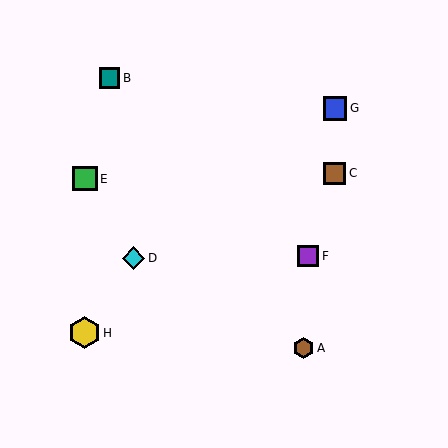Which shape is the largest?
The yellow hexagon (labeled H) is the largest.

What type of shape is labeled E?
Shape E is a green square.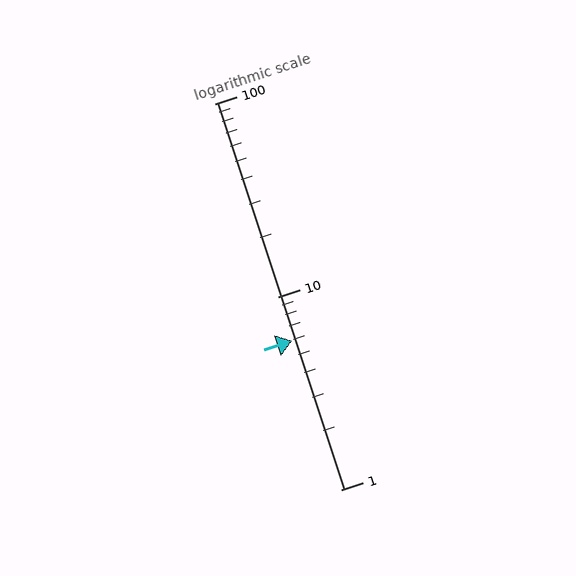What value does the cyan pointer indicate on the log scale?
The pointer indicates approximately 5.9.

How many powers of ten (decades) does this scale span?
The scale spans 2 decades, from 1 to 100.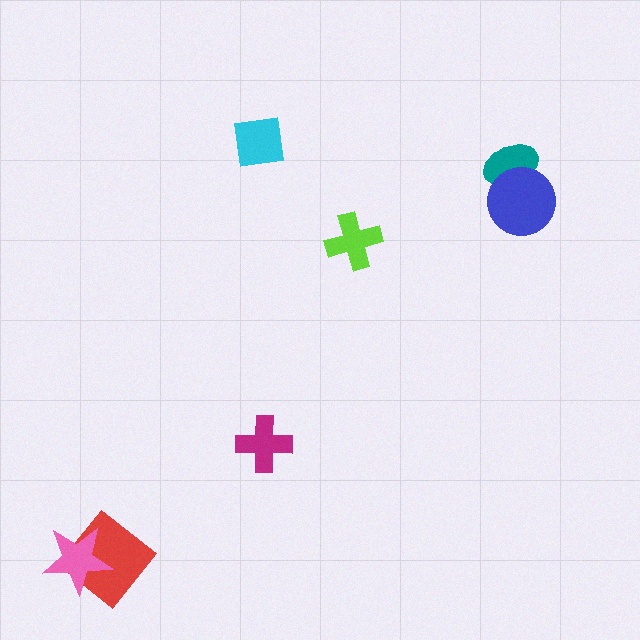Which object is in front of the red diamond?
The pink star is in front of the red diamond.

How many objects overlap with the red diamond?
1 object overlaps with the red diamond.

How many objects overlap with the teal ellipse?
1 object overlaps with the teal ellipse.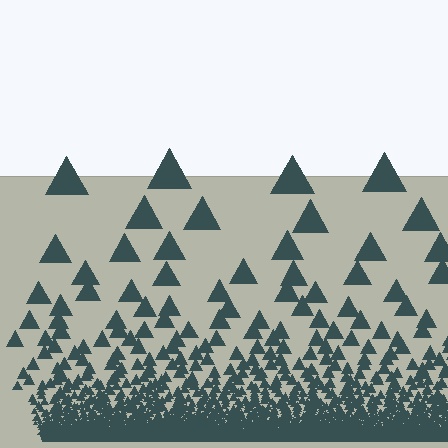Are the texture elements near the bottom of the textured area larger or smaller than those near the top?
Smaller. The gradient is inverted — elements near the bottom are smaller and denser.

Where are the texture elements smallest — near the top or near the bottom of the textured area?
Near the bottom.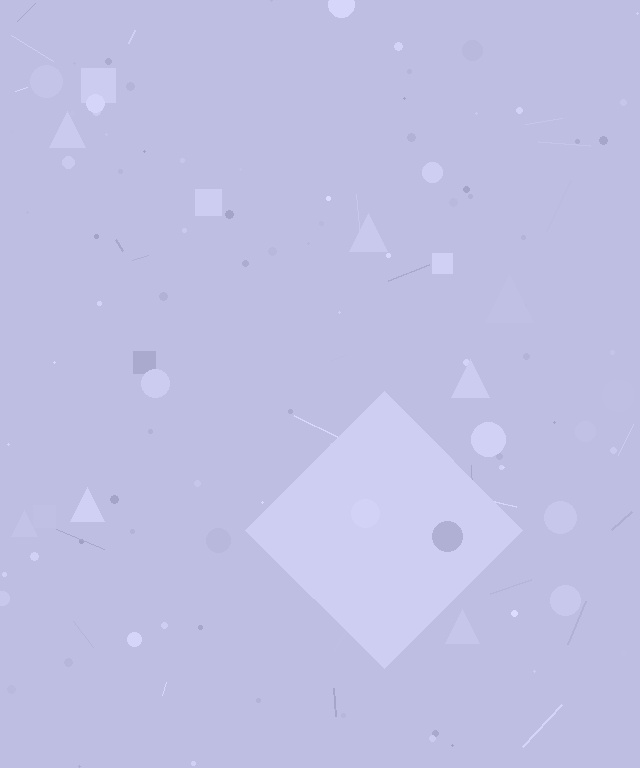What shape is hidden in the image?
A diamond is hidden in the image.